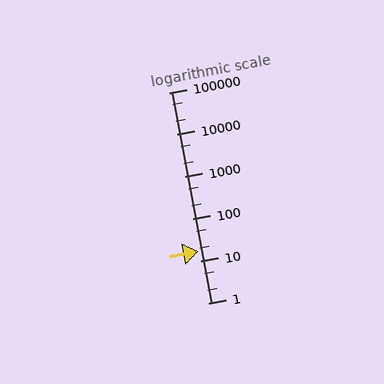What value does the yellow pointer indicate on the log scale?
The pointer indicates approximately 17.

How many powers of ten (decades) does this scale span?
The scale spans 5 decades, from 1 to 100000.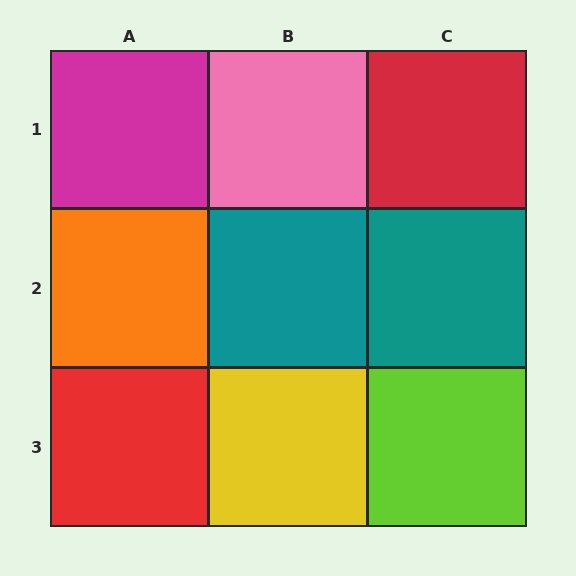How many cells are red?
2 cells are red.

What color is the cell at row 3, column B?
Yellow.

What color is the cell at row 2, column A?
Orange.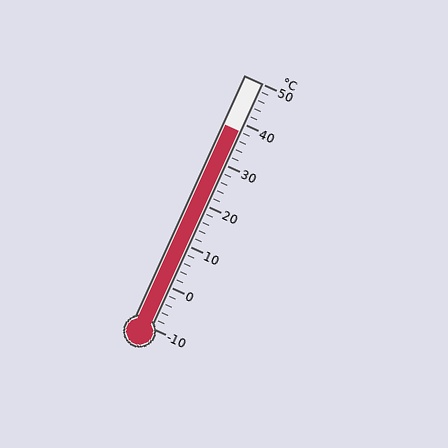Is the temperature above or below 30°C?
The temperature is above 30°C.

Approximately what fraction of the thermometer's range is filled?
The thermometer is filled to approximately 80% of its range.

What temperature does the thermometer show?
The thermometer shows approximately 38°C.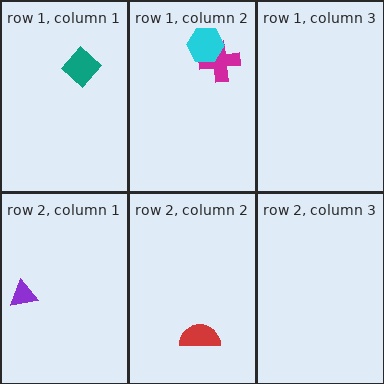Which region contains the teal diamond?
The row 1, column 1 region.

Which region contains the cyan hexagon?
The row 1, column 2 region.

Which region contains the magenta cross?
The row 1, column 2 region.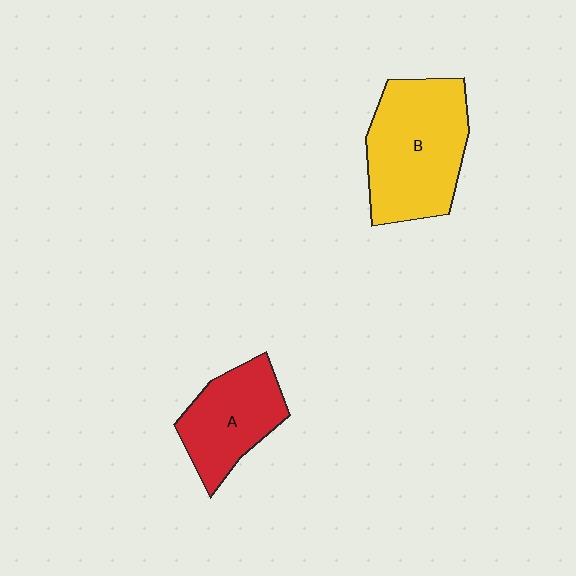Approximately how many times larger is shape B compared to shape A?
Approximately 1.5 times.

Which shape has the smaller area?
Shape A (red).